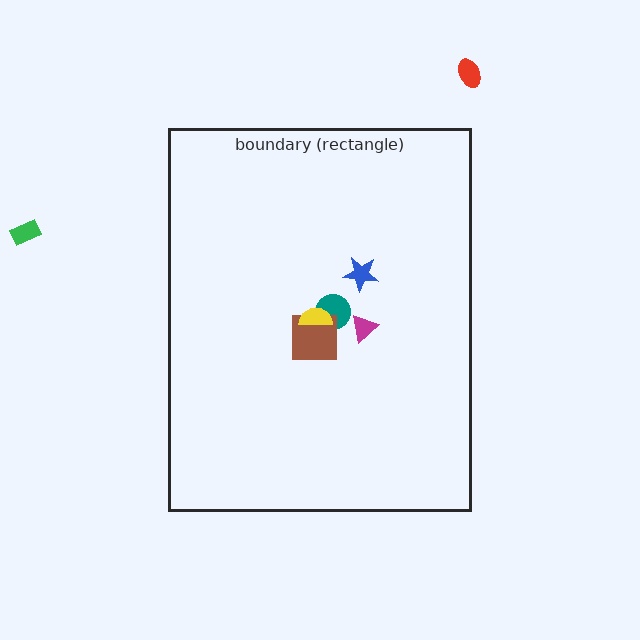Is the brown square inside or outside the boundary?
Inside.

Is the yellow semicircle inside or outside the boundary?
Inside.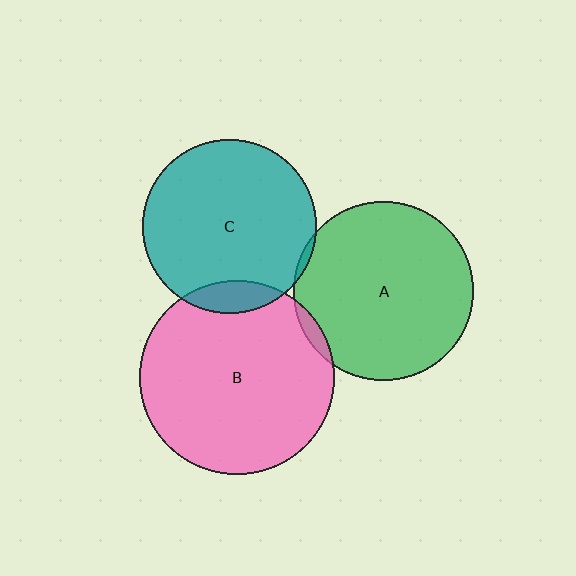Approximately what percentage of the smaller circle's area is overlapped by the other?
Approximately 5%.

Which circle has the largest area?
Circle B (pink).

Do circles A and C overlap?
Yes.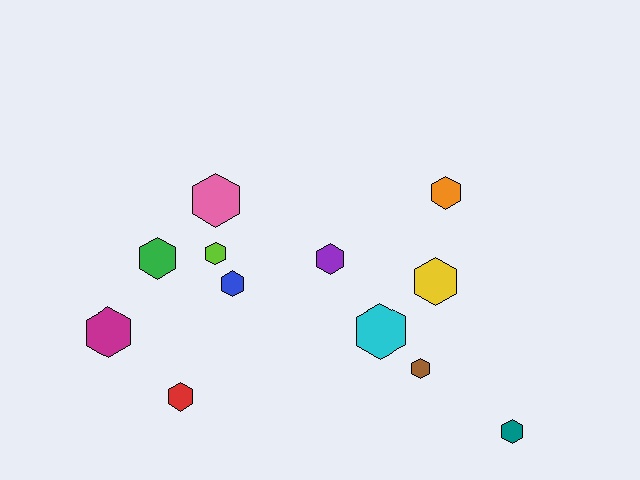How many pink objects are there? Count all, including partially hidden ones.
There is 1 pink object.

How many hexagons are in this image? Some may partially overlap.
There are 12 hexagons.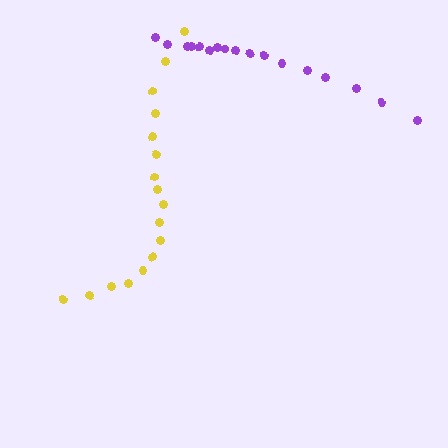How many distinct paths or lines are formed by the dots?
There are 2 distinct paths.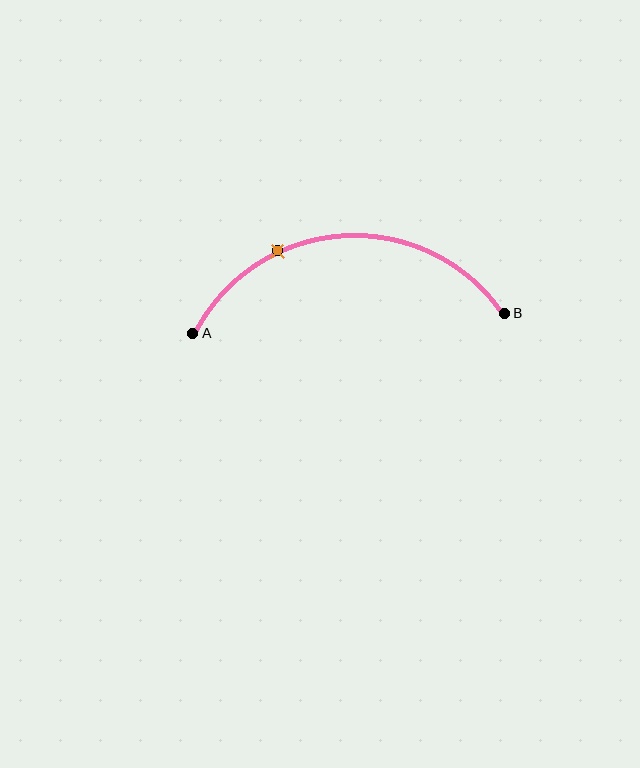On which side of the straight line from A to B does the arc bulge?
The arc bulges above the straight line connecting A and B.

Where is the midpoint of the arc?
The arc midpoint is the point on the curve farthest from the straight line joining A and B. It sits above that line.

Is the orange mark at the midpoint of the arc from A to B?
No. The orange mark lies on the arc but is closer to endpoint A. The arc midpoint would be at the point on the curve equidistant along the arc from both A and B.